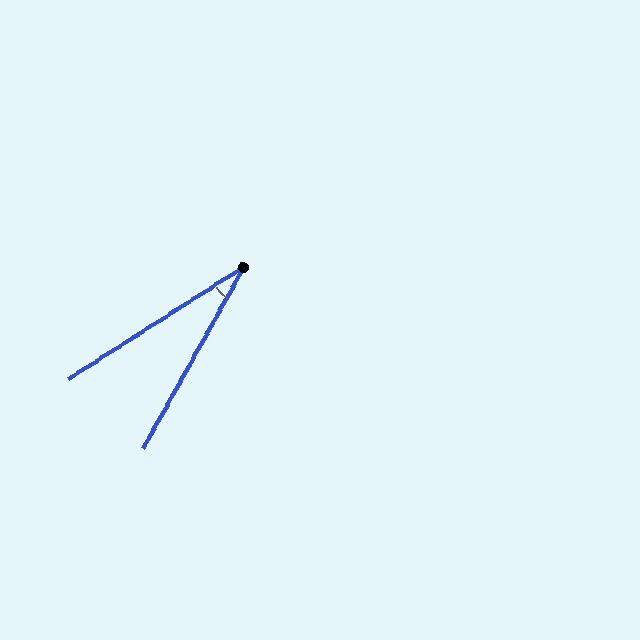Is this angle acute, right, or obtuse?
It is acute.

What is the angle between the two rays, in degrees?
Approximately 28 degrees.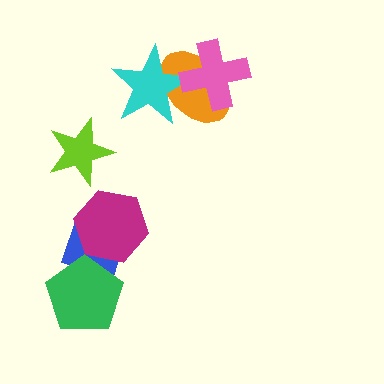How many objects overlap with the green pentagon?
1 object overlaps with the green pentagon.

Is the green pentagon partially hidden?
No, no other shape covers it.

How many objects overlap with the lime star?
0 objects overlap with the lime star.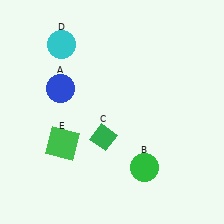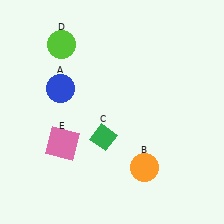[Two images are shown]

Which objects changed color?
B changed from green to orange. D changed from cyan to lime. E changed from green to pink.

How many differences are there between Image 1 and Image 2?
There are 3 differences between the two images.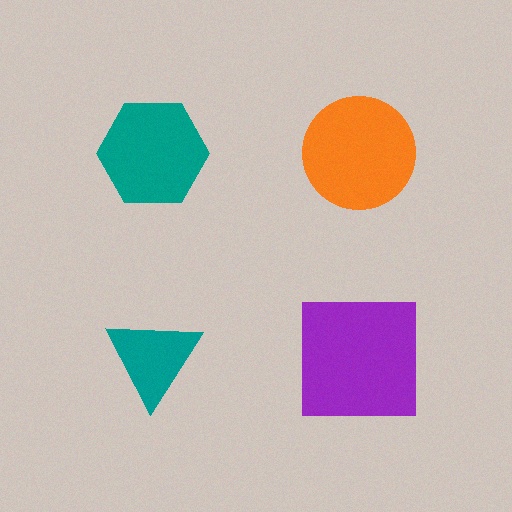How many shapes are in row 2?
2 shapes.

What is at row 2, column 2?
A purple square.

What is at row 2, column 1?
A teal triangle.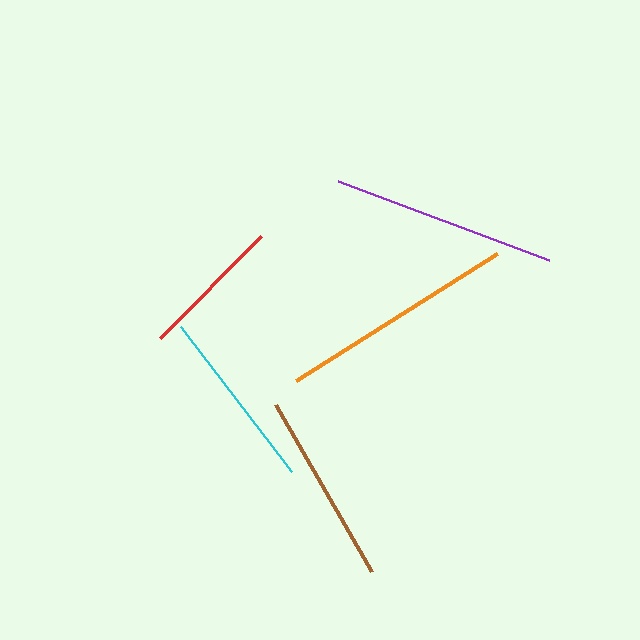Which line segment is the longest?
The orange line is the longest at approximately 237 pixels.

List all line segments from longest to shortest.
From longest to shortest: orange, purple, brown, cyan, red.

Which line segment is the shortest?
The red line is the shortest at approximately 143 pixels.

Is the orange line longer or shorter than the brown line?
The orange line is longer than the brown line.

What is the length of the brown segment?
The brown segment is approximately 193 pixels long.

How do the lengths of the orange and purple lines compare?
The orange and purple lines are approximately the same length.